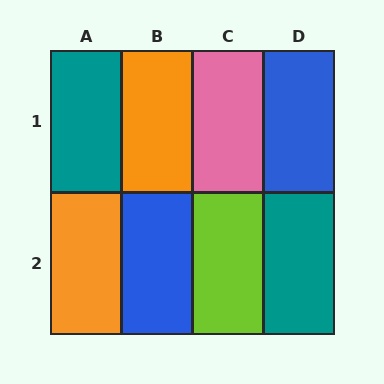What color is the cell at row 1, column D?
Blue.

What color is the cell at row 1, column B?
Orange.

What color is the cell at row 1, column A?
Teal.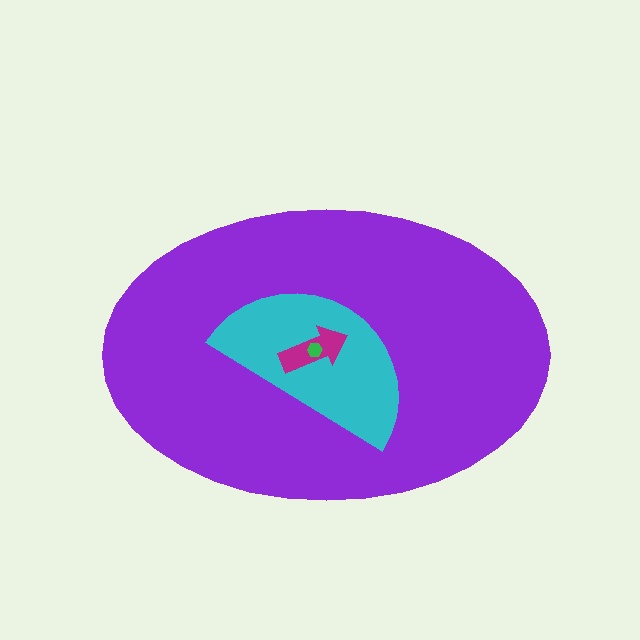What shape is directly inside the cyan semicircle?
The magenta arrow.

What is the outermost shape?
The purple ellipse.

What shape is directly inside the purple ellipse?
The cyan semicircle.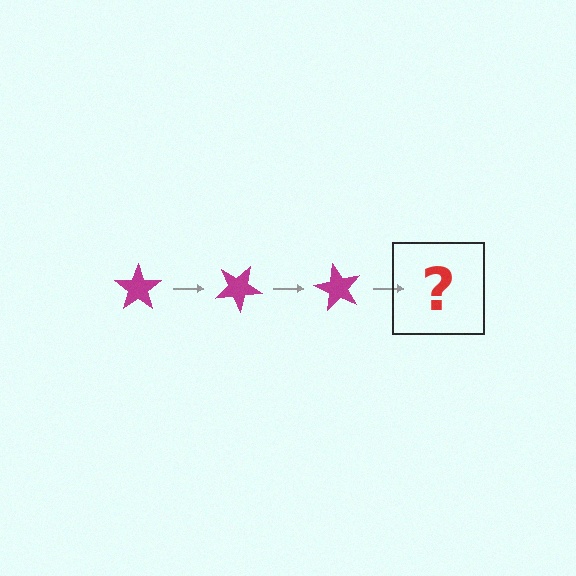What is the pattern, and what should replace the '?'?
The pattern is that the star rotates 30 degrees each step. The '?' should be a magenta star rotated 90 degrees.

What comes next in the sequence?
The next element should be a magenta star rotated 90 degrees.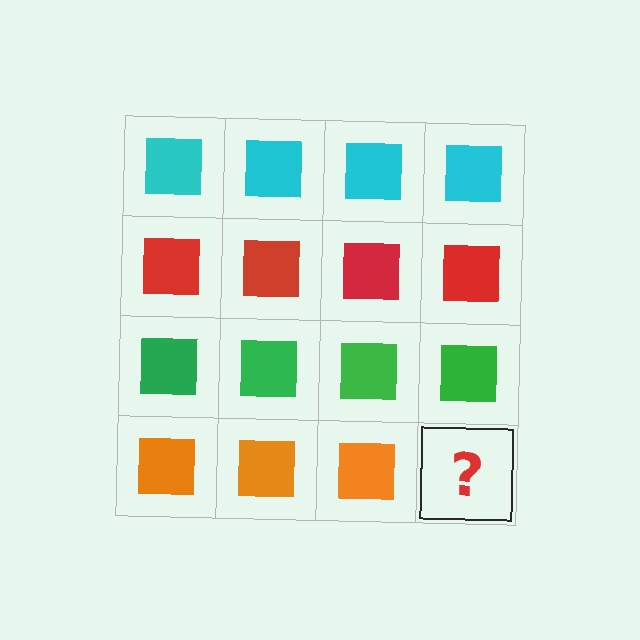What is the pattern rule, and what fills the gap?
The rule is that each row has a consistent color. The gap should be filled with an orange square.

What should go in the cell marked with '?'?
The missing cell should contain an orange square.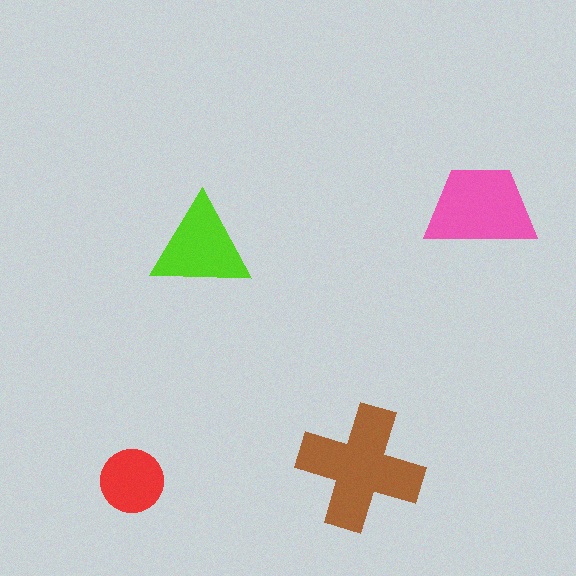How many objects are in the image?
There are 4 objects in the image.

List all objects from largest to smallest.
The brown cross, the pink trapezoid, the lime triangle, the red circle.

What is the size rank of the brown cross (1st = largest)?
1st.